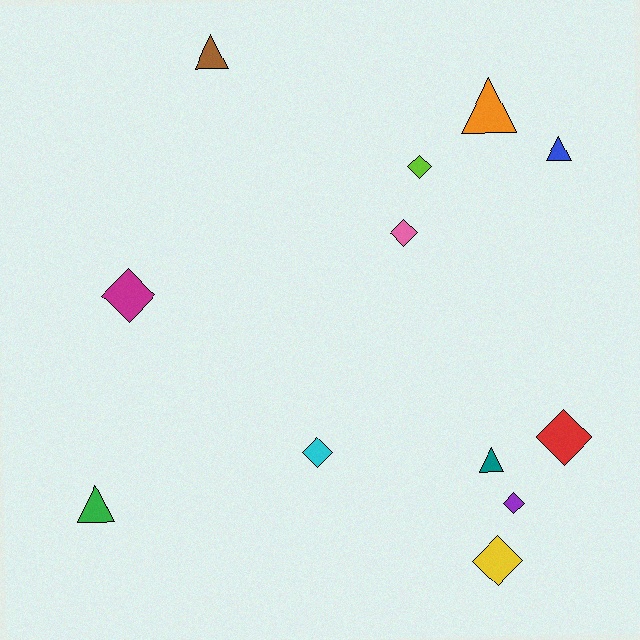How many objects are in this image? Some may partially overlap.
There are 12 objects.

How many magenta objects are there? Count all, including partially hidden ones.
There is 1 magenta object.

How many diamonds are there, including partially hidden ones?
There are 7 diamonds.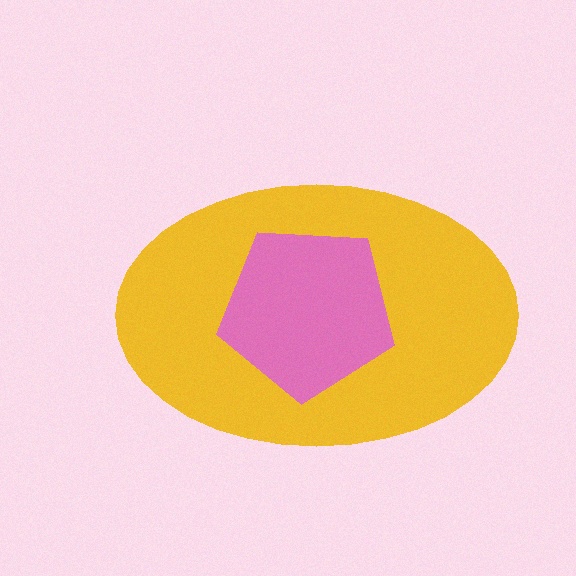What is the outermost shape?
The yellow ellipse.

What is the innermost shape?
The pink pentagon.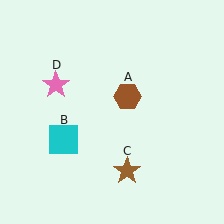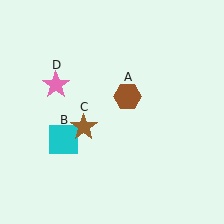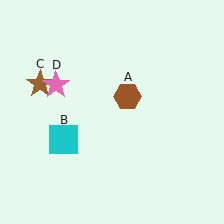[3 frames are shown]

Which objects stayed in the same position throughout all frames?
Brown hexagon (object A) and cyan square (object B) and pink star (object D) remained stationary.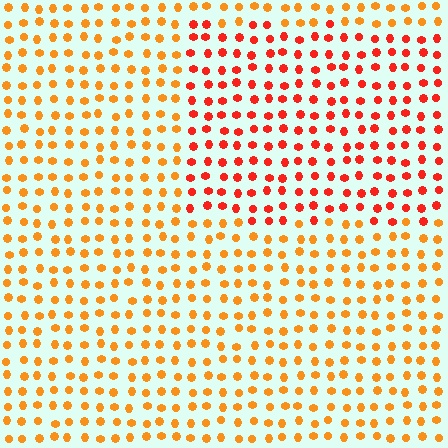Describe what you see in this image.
The image is filled with small orange elements in a uniform arrangement. A rectangle-shaped region is visible where the elements are tinted to a slightly different hue, forming a subtle color boundary.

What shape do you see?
I see a rectangle.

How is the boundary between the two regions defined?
The boundary is defined purely by a slight shift in hue (about 30 degrees). Spacing, size, and orientation are identical on both sides.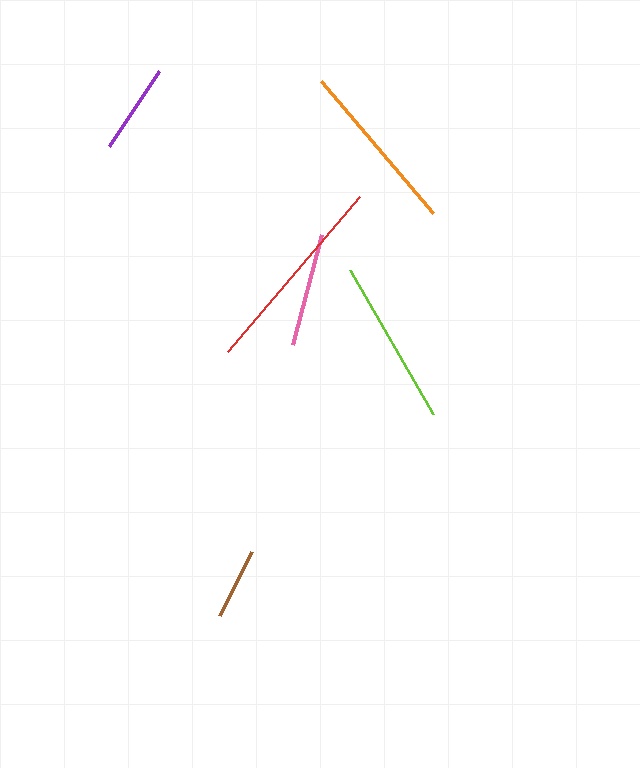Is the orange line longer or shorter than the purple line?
The orange line is longer than the purple line.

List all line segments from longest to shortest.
From longest to shortest: red, orange, lime, pink, purple, brown.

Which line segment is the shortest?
The brown line is the shortest at approximately 72 pixels.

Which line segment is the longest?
The red line is the longest at approximately 204 pixels.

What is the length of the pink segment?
The pink segment is approximately 114 pixels long.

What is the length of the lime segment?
The lime segment is approximately 166 pixels long.